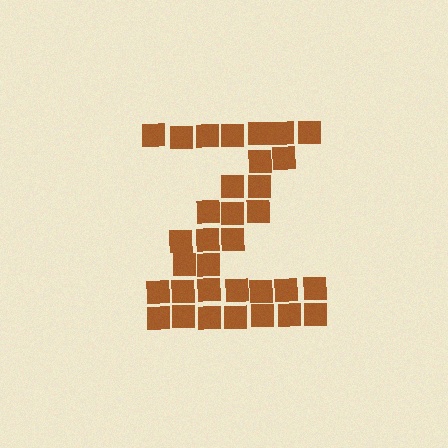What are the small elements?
The small elements are squares.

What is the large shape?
The large shape is the letter Z.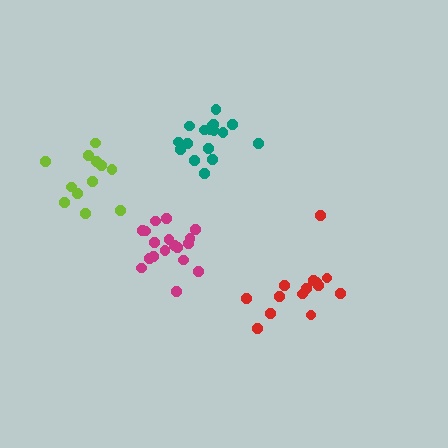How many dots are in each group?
Group 1: 17 dots, Group 2: 14 dots, Group 3: 12 dots, Group 4: 18 dots (61 total).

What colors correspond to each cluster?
The clusters are colored: teal, red, lime, magenta.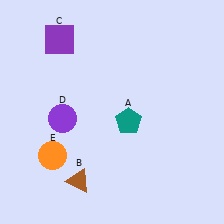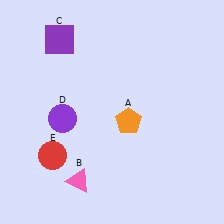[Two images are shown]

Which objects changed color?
A changed from teal to orange. B changed from brown to pink. E changed from orange to red.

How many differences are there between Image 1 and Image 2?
There are 3 differences between the two images.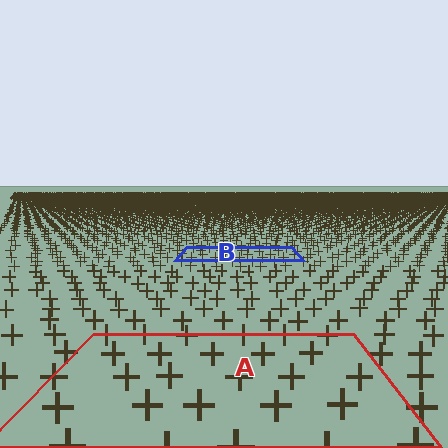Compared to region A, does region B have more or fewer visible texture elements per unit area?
Region B has more texture elements per unit area — they are packed more densely because it is farther away.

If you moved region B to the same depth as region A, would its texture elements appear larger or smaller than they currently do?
They would appear larger. At a closer depth, the same texture elements are projected at a bigger on-screen size.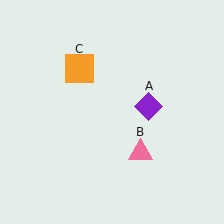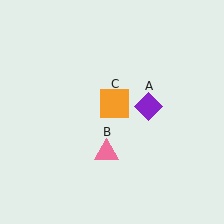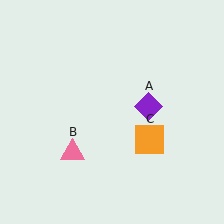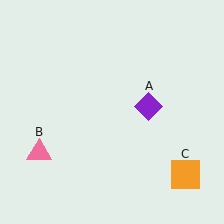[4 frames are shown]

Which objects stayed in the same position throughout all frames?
Purple diamond (object A) remained stationary.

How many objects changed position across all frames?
2 objects changed position: pink triangle (object B), orange square (object C).